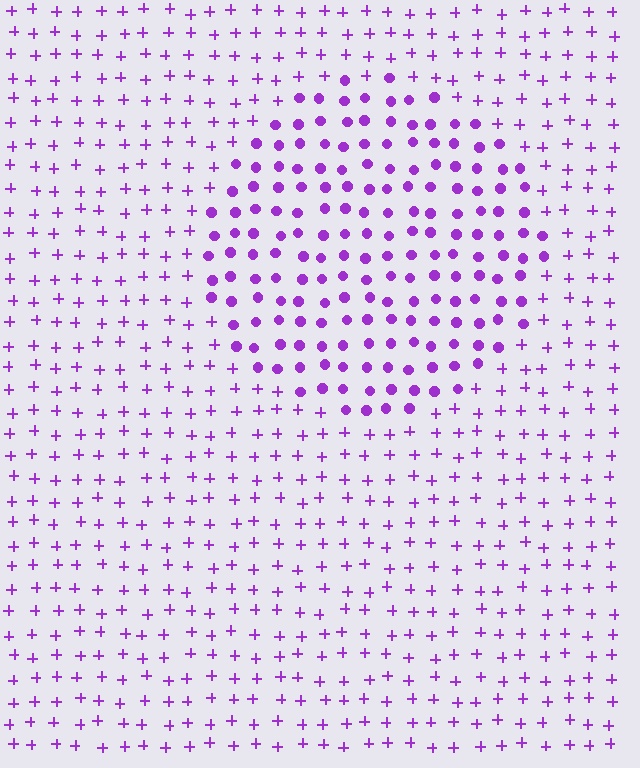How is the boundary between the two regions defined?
The boundary is defined by a change in element shape: circles inside vs. plus signs outside. All elements share the same color and spacing.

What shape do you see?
I see a circle.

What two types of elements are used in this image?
The image uses circles inside the circle region and plus signs outside it.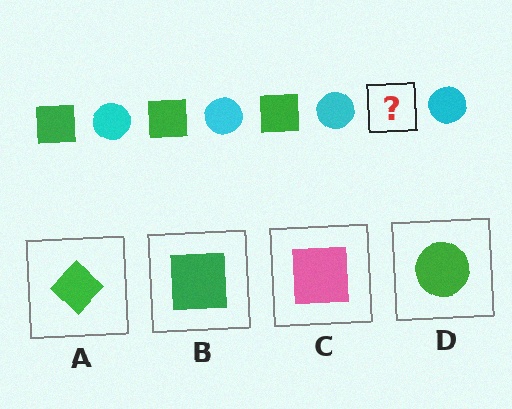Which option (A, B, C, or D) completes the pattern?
B.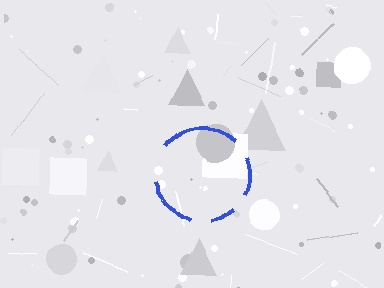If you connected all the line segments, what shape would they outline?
They would outline a circle.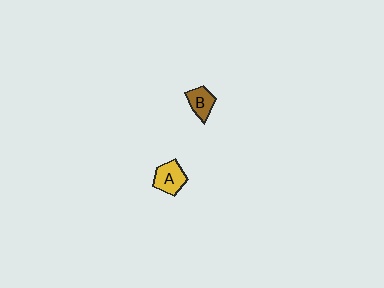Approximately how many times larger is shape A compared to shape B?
Approximately 1.3 times.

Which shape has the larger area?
Shape A (yellow).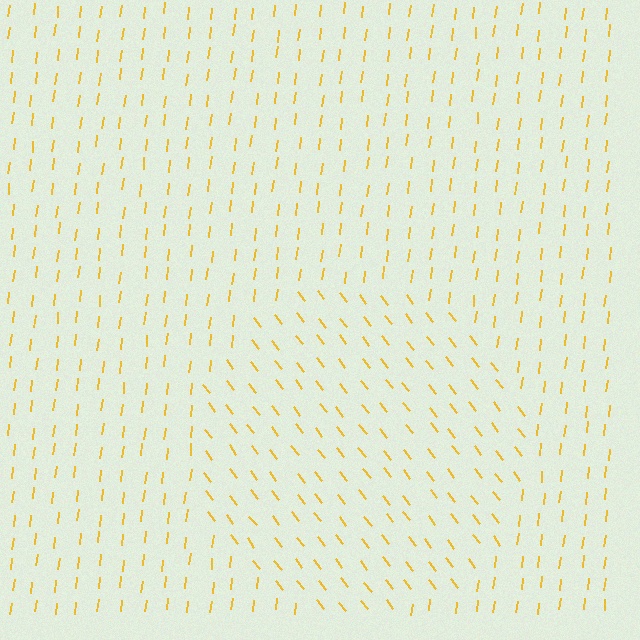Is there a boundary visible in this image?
Yes, there is a texture boundary formed by a change in line orientation.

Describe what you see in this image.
The image is filled with small yellow line segments. A circle region in the image has lines oriented differently from the surrounding lines, creating a visible texture boundary.